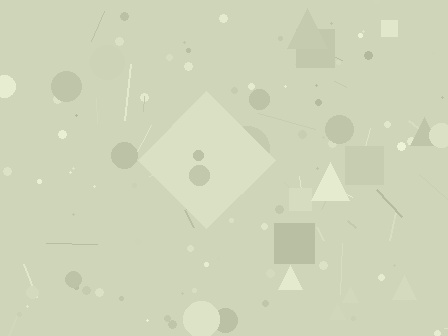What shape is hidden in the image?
A diamond is hidden in the image.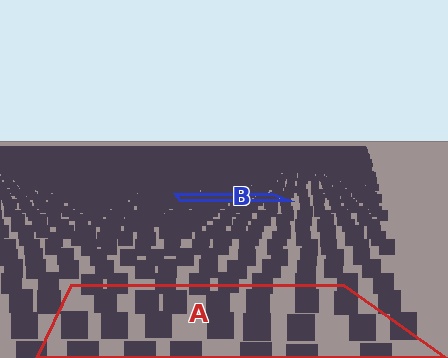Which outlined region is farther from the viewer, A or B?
Region B is farther from the viewer — the texture elements inside it appear smaller and more densely packed.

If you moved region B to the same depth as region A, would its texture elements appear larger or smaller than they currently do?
They would appear larger. At a closer depth, the same texture elements are projected at a bigger on-screen size.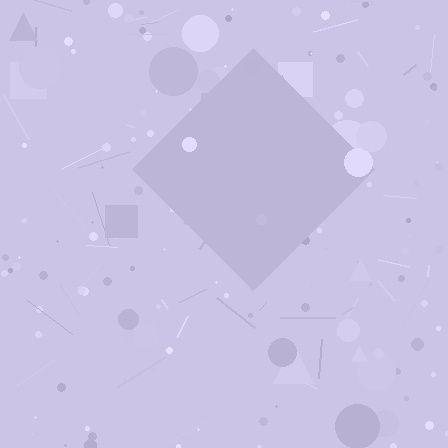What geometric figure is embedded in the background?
A diamond is embedded in the background.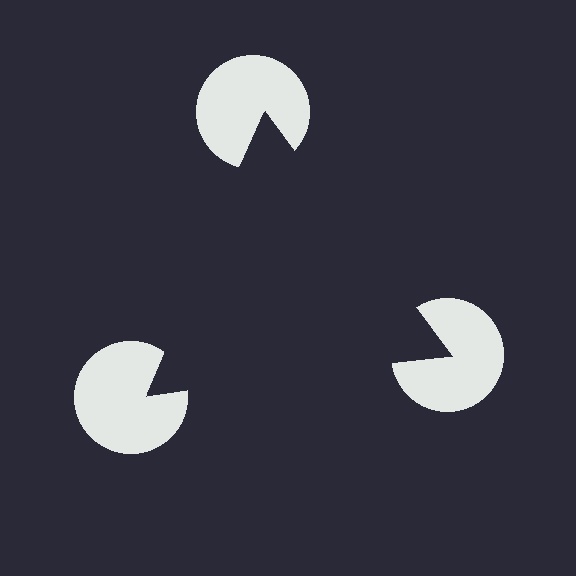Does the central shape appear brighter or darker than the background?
It typically appears slightly darker than the background, even though no actual brightness change is drawn.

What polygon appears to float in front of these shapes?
An illusory triangle — its edges are inferred from the aligned wedge cuts in the pac-man discs, not physically drawn.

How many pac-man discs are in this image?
There are 3 — one at each vertex of the illusory triangle.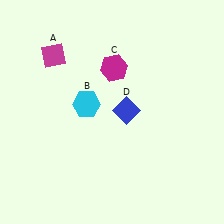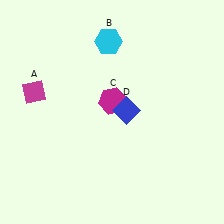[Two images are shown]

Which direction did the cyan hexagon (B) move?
The cyan hexagon (B) moved up.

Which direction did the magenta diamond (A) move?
The magenta diamond (A) moved down.